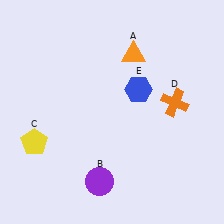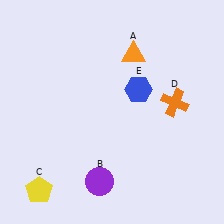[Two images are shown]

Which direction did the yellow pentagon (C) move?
The yellow pentagon (C) moved down.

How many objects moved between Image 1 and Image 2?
1 object moved between the two images.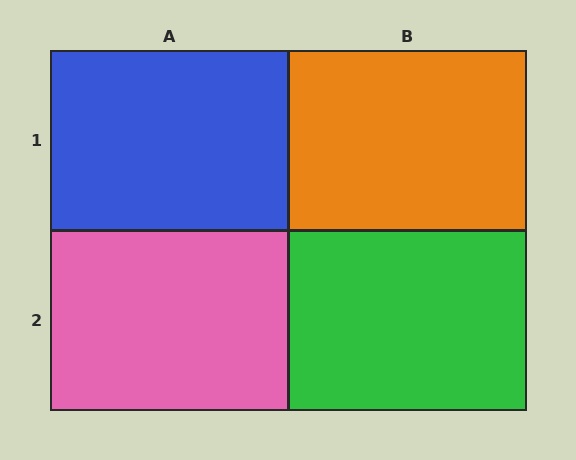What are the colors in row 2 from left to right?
Pink, green.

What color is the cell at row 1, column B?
Orange.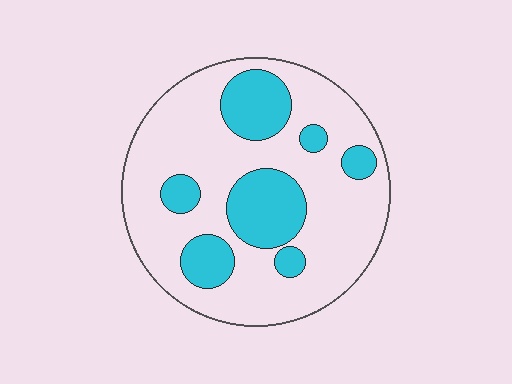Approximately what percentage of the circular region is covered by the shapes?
Approximately 25%.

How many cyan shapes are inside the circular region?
7.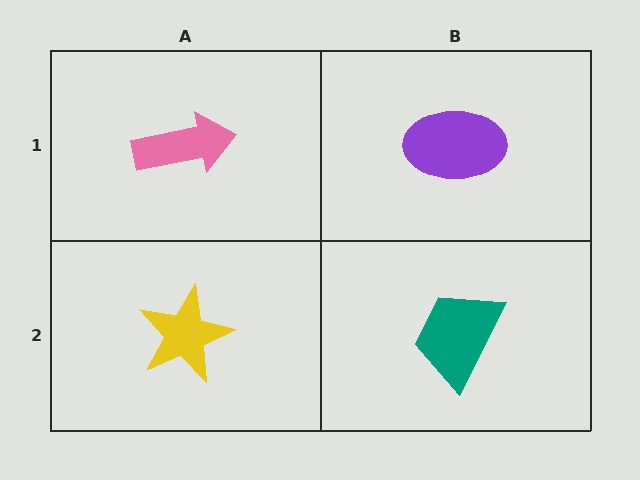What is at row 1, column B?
A purple ellipse.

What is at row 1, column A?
A pink arrow.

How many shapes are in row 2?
2 shapes.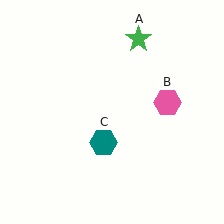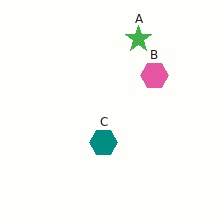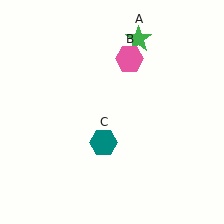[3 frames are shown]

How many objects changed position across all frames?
1 object changed position: pink hexagon (object B).